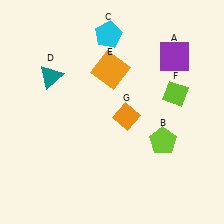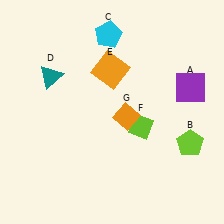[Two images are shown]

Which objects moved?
The objects that moved are: the purple square (A), the lime pentagon (B), the lime diamond (F).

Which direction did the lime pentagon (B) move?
The lime pentagon (B) moved right.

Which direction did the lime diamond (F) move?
The lime diamond (F) moved left.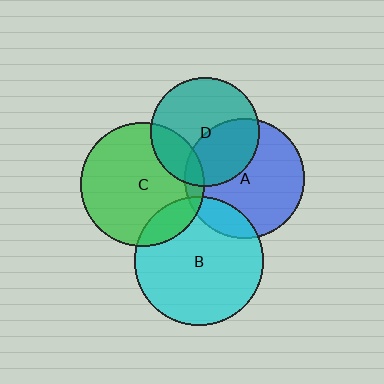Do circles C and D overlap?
Yes.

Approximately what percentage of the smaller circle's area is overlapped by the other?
Approximately 20%.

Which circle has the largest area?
Circle B (cyan).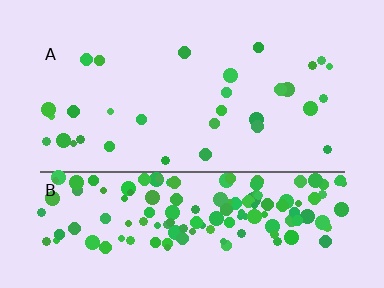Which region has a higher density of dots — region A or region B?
B (the bottom).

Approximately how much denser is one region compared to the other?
Approximately 5.7× — region B over region A.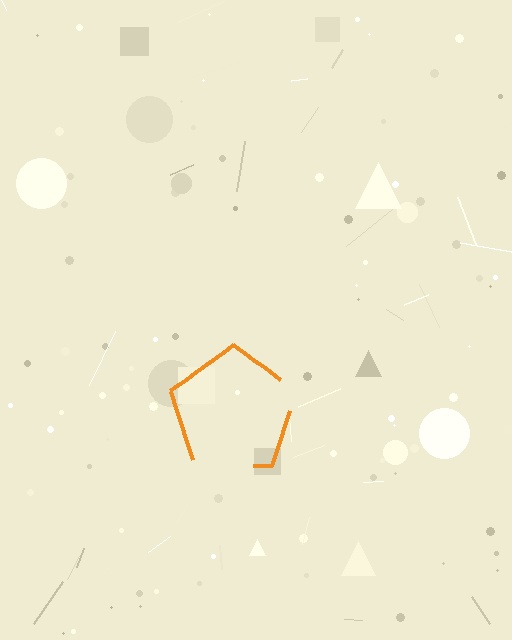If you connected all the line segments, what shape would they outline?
They would outline a pentagon.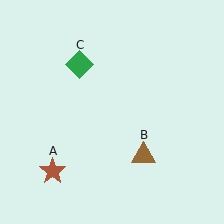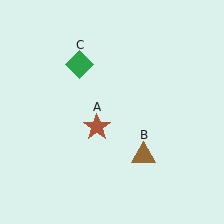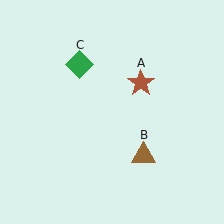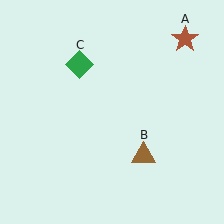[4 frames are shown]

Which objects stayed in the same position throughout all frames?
Brown triangle (object B) and green diamond (object C) remained stationary.